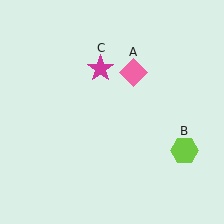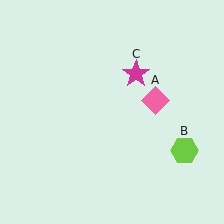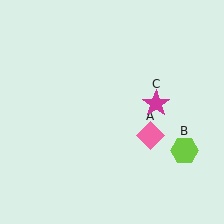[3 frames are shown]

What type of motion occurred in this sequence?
The pink diamond (object A), magenta star (object C) rotated clockwise around the center of the scene.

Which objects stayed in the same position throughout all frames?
Lime hexagon (object B) remained stationary.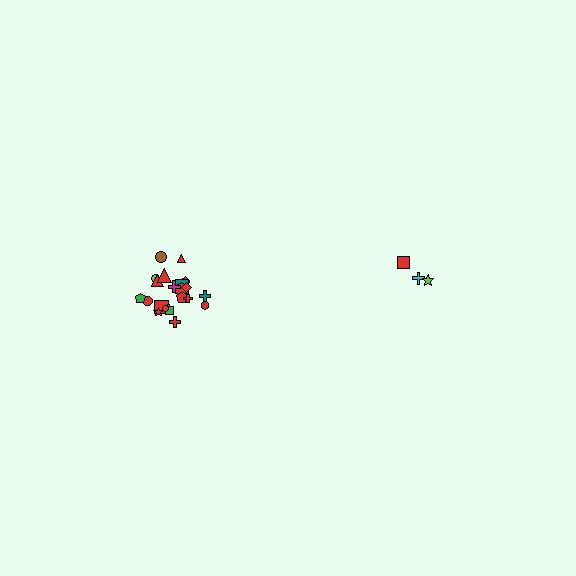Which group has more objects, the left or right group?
The left group.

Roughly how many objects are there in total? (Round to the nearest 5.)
Roughly 25 objects in total.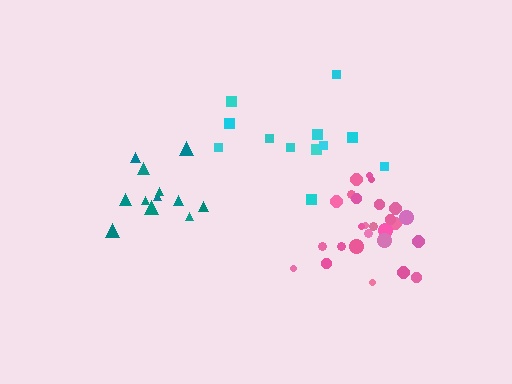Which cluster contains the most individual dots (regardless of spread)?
Pink (30).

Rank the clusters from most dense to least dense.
pink, teal, cyan.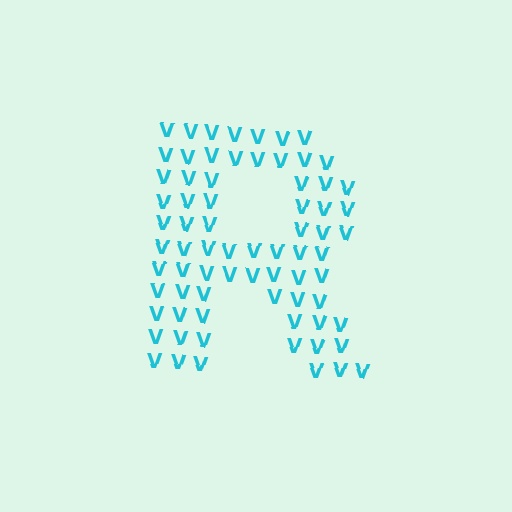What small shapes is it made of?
It is made of small letter V's.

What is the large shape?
The large shape is the letter R.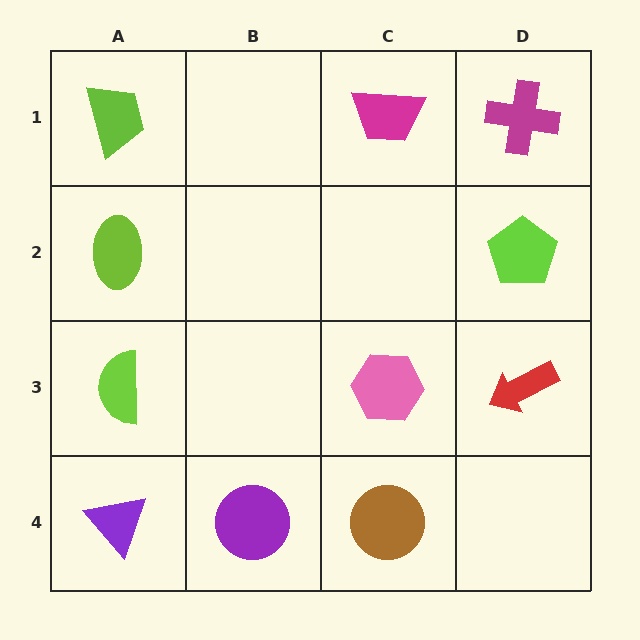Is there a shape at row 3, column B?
No, that cell is empty.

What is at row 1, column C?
A magenta trapezoid.